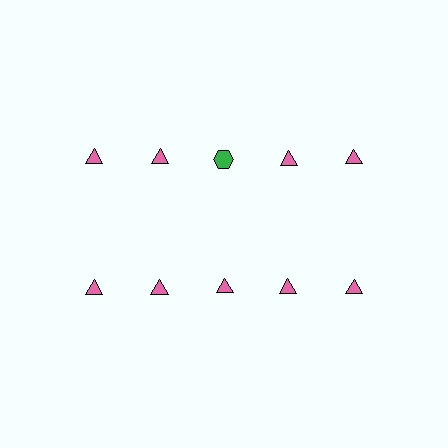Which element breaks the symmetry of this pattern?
The green hexagon in the top row, center column breaks the symmetry. All other shapes are pink triangles.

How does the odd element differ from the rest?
It differs in both color (green instead of pink) and shape (hexagon instead of triangle).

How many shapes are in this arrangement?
There are 10 shapes arranged in a grid pattern.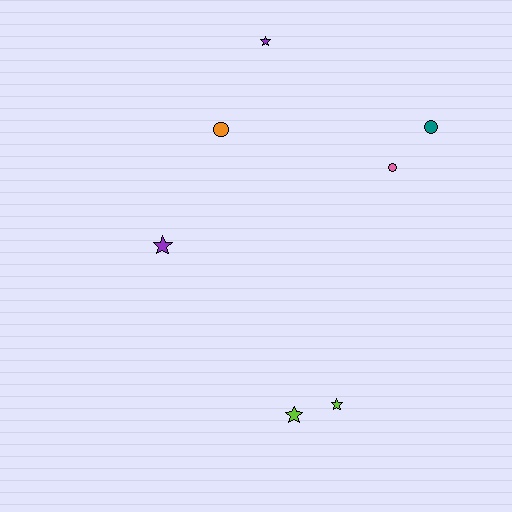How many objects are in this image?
There are 7 objects.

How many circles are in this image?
There are 3 circles.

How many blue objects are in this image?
There are no blue objects.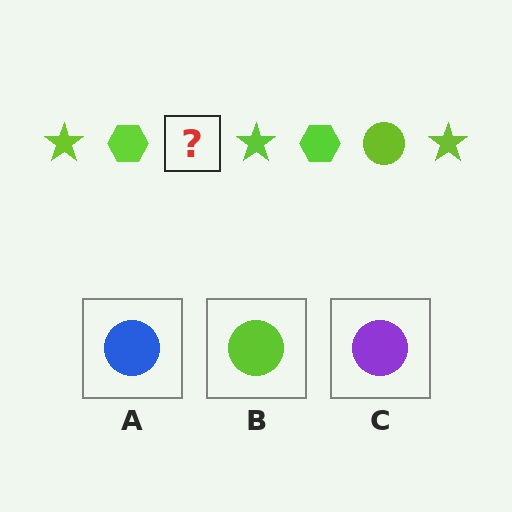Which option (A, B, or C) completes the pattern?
B.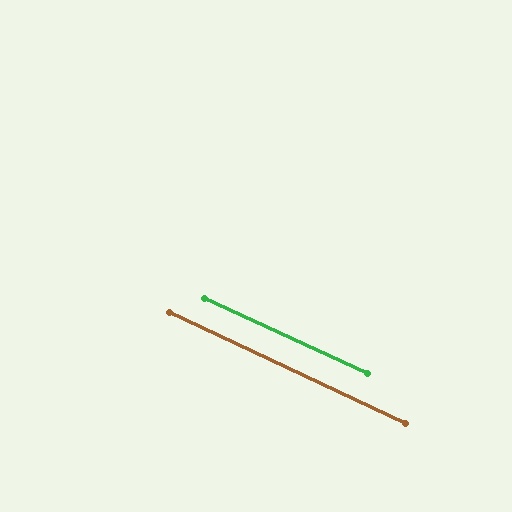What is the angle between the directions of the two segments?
Approximately 1 degree.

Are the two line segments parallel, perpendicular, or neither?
Parallel — their directions differ by only 0.5°.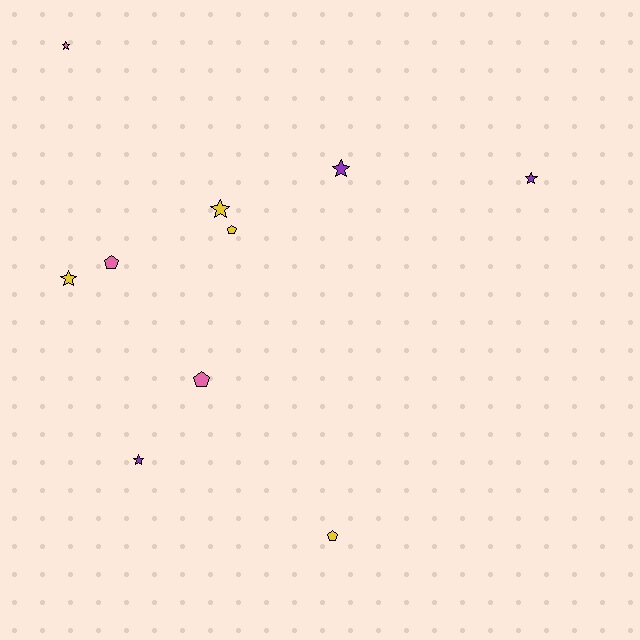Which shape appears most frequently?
Star, with 6 objects.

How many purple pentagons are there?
There are no purple pentagons.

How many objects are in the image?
There are 10 objects.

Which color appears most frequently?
Yellow, with 4 objects.